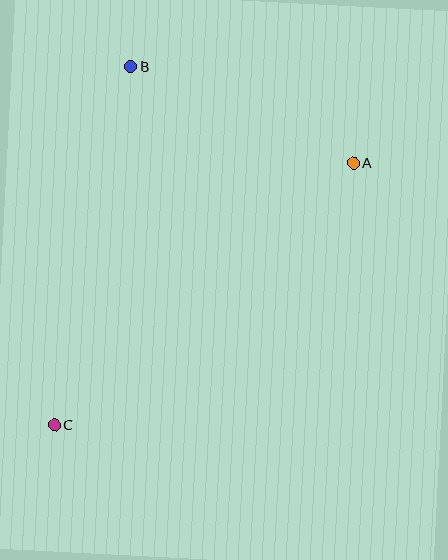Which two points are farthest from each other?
Points A and C are farthest from each other.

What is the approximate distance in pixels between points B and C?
The distance between B and C is approximately 366 pixels.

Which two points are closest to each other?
Points A and B are closest to each other.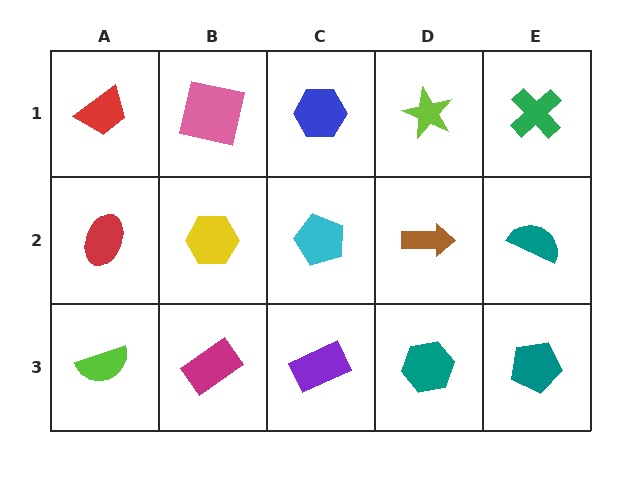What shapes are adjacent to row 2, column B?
A pink square (row 1, column B), a magenta rectangle (row 3, column B), a red ellipse (row 2, column A), a cyan pentagon (row 2, column C).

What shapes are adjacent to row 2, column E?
A green cross (row 1, column E), a teal pentagon (row 3, column E), a brown arrow (row 2, column D).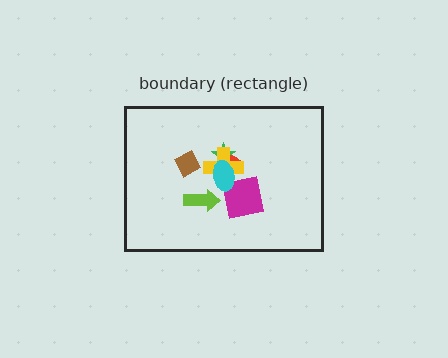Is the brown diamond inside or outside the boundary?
Inside.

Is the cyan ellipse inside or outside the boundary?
Inside.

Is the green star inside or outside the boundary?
Inside.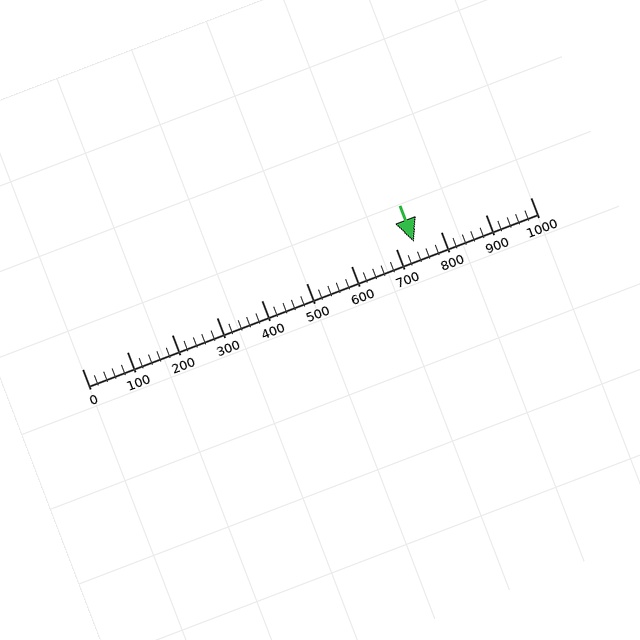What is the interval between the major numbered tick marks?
The major tick marks are spaced 100 units apart.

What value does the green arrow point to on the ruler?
The green arrow points to approximately 740.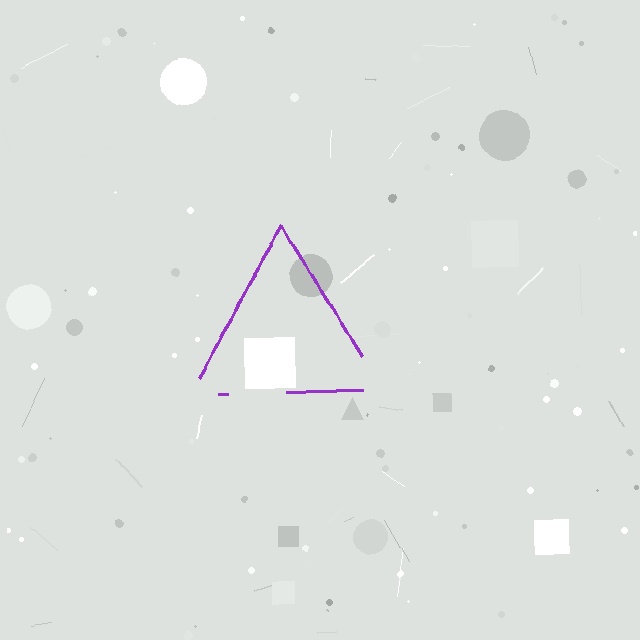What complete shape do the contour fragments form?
The contour fragments form a triangle.